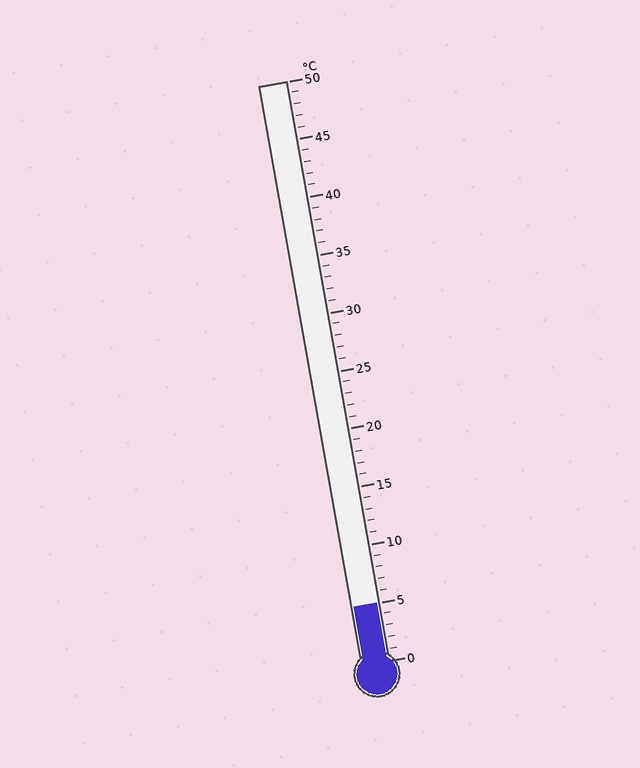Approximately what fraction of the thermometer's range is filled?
The thermometer is filled to approximately 10% of its range.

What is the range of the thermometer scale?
The thermometer scale ranges from 0°C to 50°C.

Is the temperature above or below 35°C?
The temperature is below 35°C.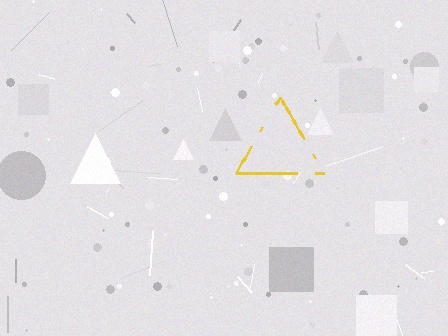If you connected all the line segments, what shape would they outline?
They would outline a triangle.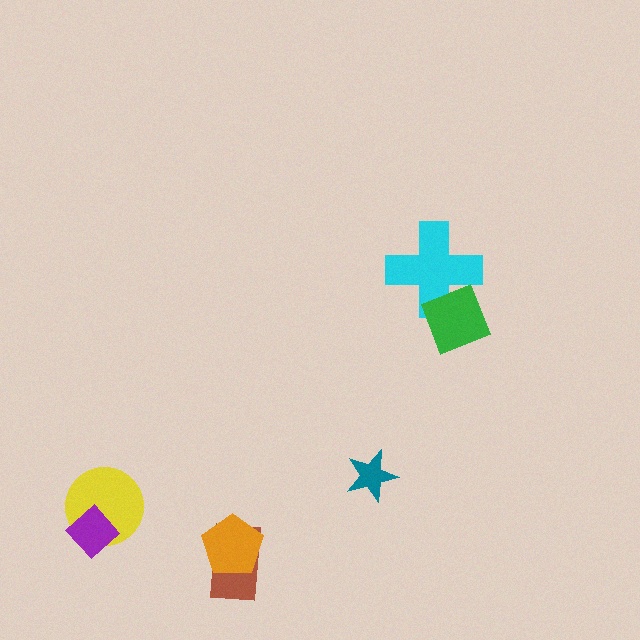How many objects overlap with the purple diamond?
1 object overlaps with the purple diamond.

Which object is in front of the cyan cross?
The green diamond is in front of the cyan cross.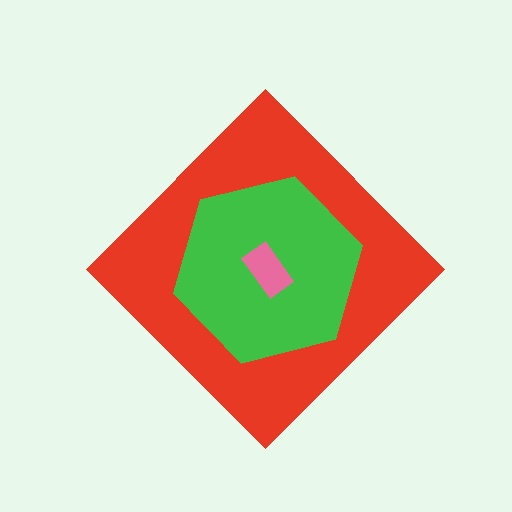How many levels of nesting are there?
3.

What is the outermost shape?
The red diamond.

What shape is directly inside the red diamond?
The green hexagon.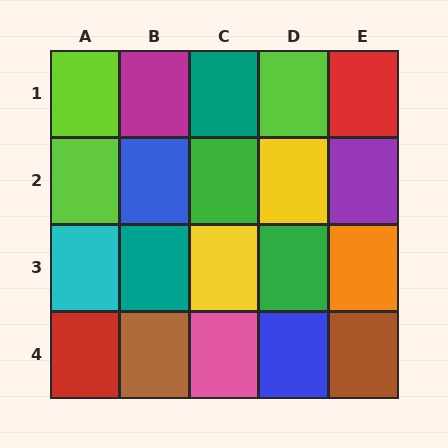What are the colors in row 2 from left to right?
Lime, blue, green, yellow, purple.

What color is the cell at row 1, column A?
Lime.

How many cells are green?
2 cells are green.